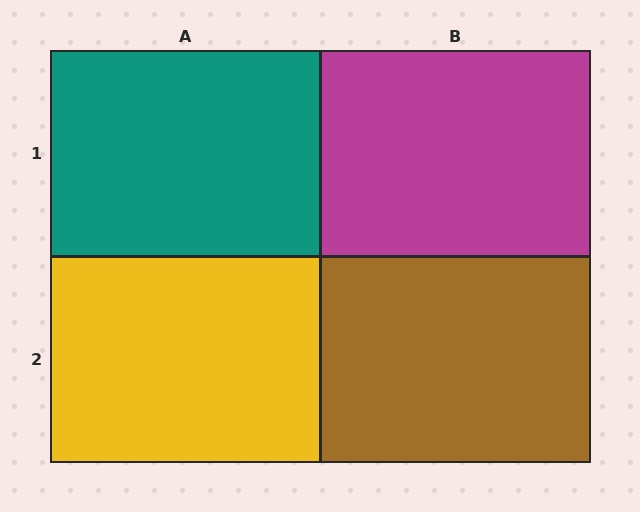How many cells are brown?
1 cell is brown.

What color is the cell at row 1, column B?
Magenta.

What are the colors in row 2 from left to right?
Yellow, brown.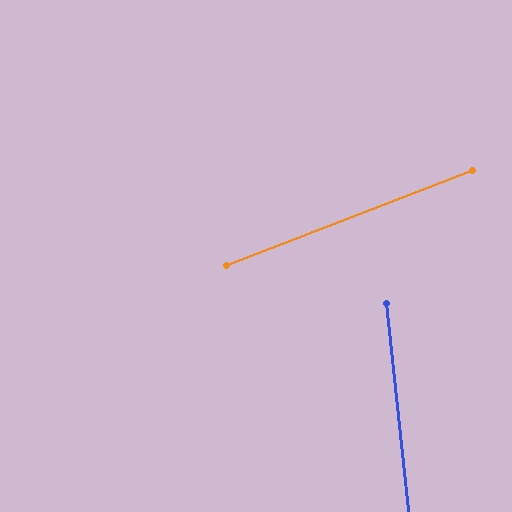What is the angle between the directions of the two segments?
Approximately 75 degrees.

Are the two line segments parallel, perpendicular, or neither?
Neither parallel nor perpendicular — they differ by about 75°.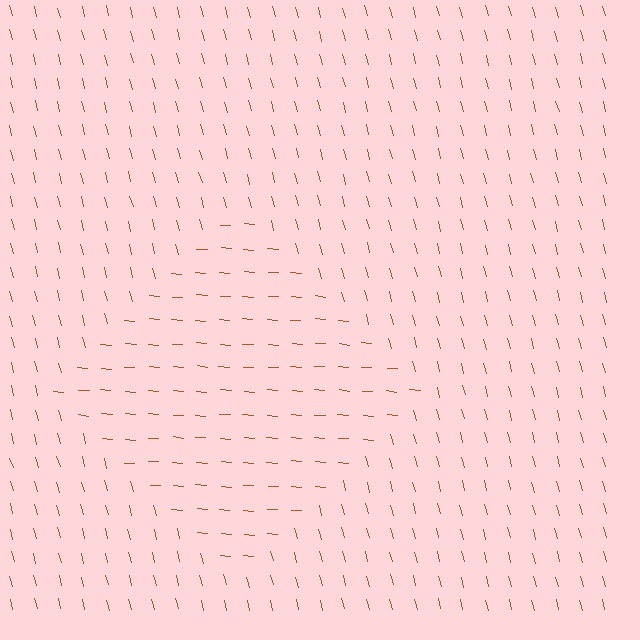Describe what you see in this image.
The image is filled with small brown line segments. A diamond region in the image has lines oriented differently from the surrounding lines, creating a visible texture boundary.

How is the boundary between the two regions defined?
The boundary is defined purely by a change in line orientation (approximately 71 degrees difference). All lines are the same color and thickness.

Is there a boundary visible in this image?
Yes, there is a texture boundary formed by a change in line orientation.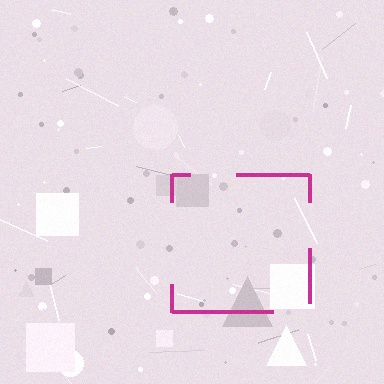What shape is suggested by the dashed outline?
The dashed outline suggests a square.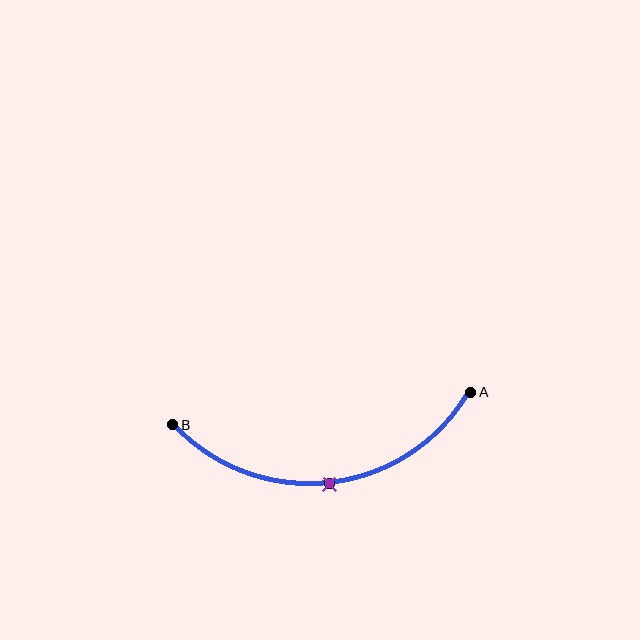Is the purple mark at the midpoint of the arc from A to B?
Yes. The purple mark lies on the arc at equal arc-length from both A and B — it is the arc midpoint.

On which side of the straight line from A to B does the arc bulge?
The arc bulges below the straight line connecting A and B.